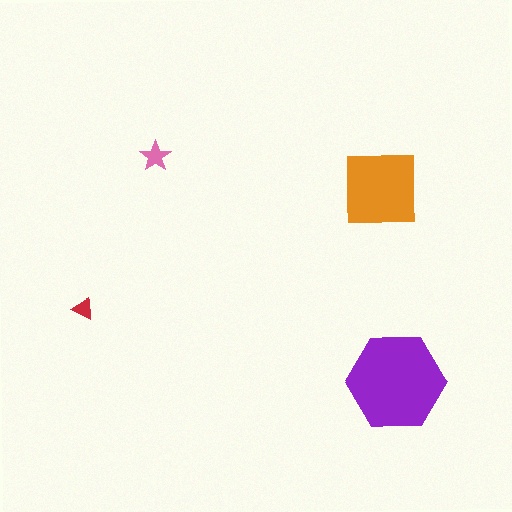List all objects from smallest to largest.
The red triangle, the pink star, the orange square, the purple hexagon.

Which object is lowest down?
The purple hexagon is bottommost.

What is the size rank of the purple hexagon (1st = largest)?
1st.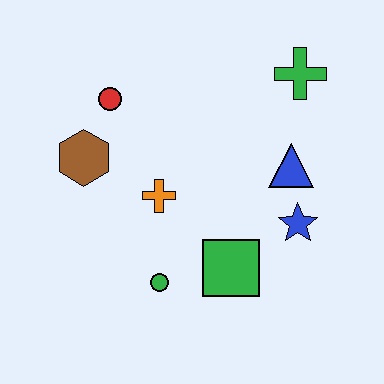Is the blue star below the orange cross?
Yes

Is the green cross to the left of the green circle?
No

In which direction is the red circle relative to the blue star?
The red circle is to the left of the blue star.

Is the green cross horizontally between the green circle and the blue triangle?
No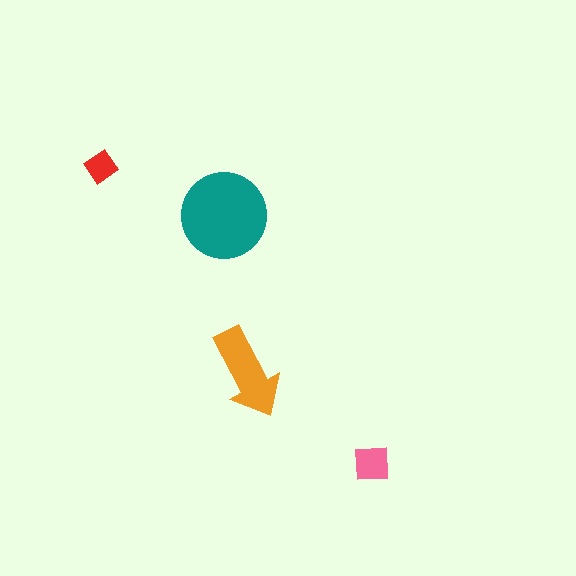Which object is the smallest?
The red diamond.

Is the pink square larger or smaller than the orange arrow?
Smaller.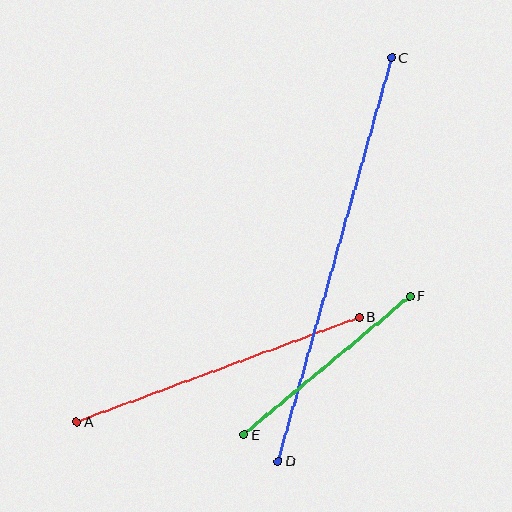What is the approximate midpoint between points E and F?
The midpoint is at approximately (327, 365) pixels.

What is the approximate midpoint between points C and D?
The midpoint is at approximately (335, 259) pixels.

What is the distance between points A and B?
The distance is approximately 302 pixels.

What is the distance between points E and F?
The distance is approximately 216 pixels.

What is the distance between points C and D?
The distance is approximately 420 pixels.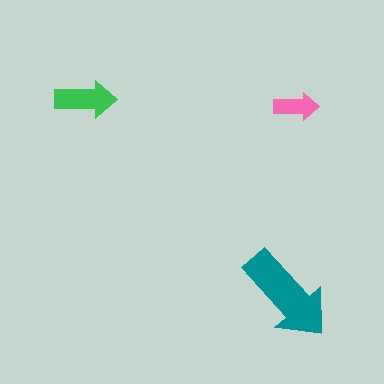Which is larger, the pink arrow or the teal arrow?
The teal one.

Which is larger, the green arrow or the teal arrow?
The teal one.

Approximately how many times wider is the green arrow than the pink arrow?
About 1.5 times wider.